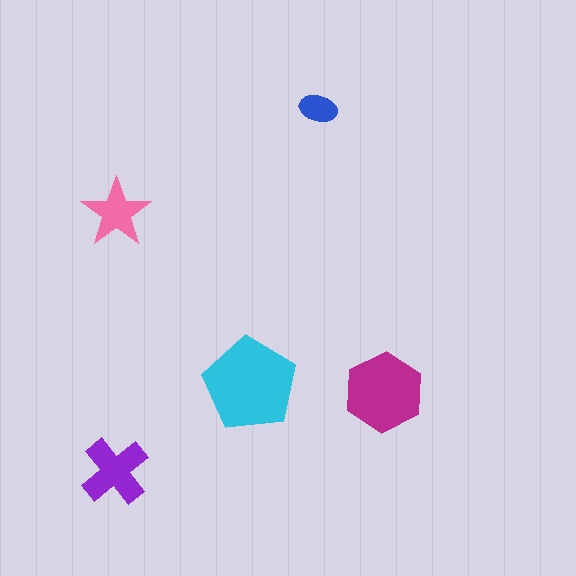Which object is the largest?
The cyan pentagon.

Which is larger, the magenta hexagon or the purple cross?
The magenta hexagon.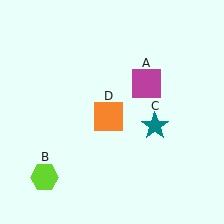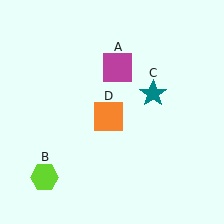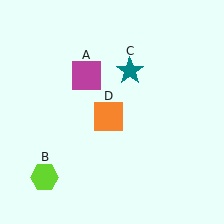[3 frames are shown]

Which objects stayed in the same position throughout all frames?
Lime hexagon (object B) and orange square (object D) remained stationary.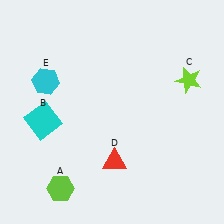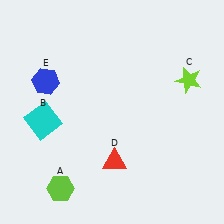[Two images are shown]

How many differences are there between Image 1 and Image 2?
There is 1 difference between the two images.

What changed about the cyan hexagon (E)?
In Image 1, E is cyan. In Image 2, it changed to blue.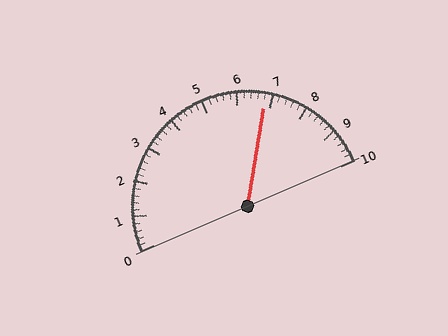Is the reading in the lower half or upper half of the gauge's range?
The reading is in the upper half of the range (0 to 10).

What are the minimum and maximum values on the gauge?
The gauge ranges from 0 to 10.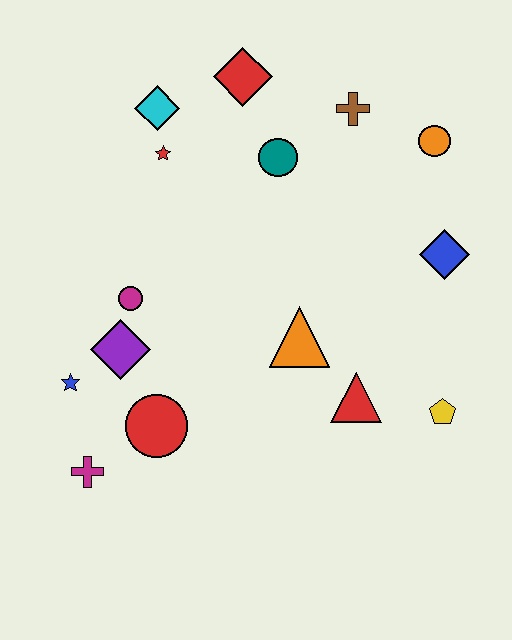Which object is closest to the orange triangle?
The red triangle is closest to the orange triangle.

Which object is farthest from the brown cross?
The magenta cross is farthest from the brown cross.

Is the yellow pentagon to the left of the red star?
No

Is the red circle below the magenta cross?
No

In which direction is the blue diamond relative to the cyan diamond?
The blue diamond is to the right of the cyan diamond.